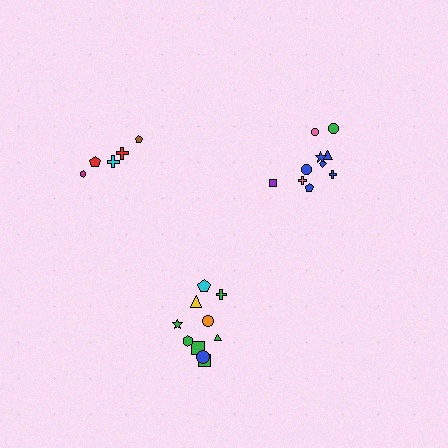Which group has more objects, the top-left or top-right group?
The top-right group.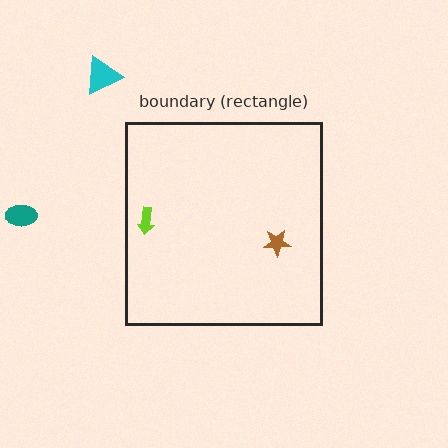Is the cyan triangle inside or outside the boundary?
Outside.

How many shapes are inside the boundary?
2 inside, 2 outside.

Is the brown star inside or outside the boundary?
Inside.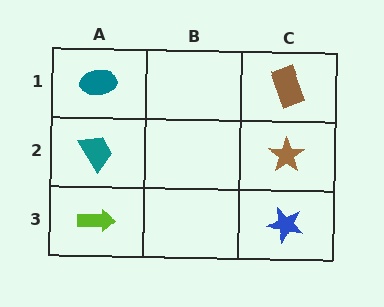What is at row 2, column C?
A brown star.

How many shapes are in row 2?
2 shapes.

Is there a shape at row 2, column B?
No, that cell is empty.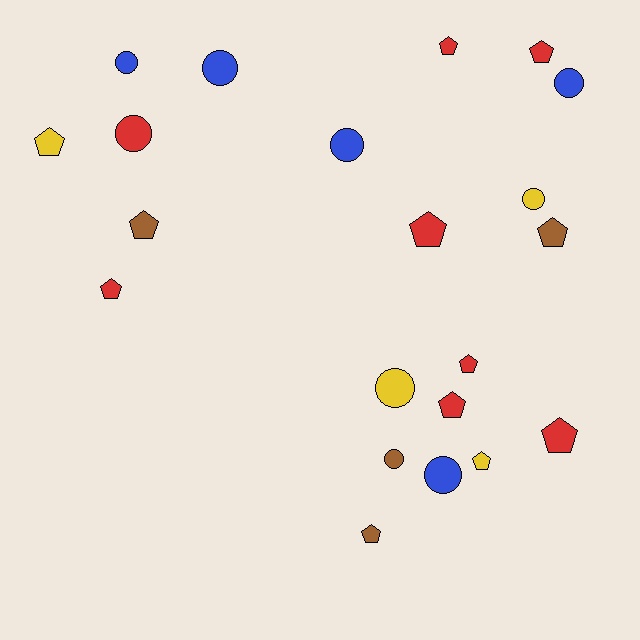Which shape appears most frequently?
Pentagon, with 12 objects.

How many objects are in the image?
There are 21 objects.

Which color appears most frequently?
Red, with 8 objects.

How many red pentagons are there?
There are 7 red pentagons.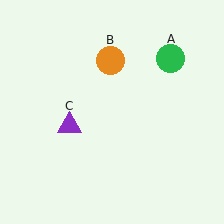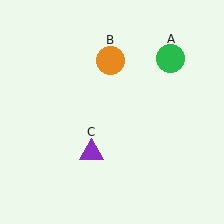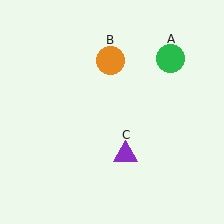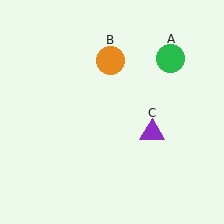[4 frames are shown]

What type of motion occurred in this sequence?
The purple triangle (object C) rotated counterclockwise around the center of the scene.